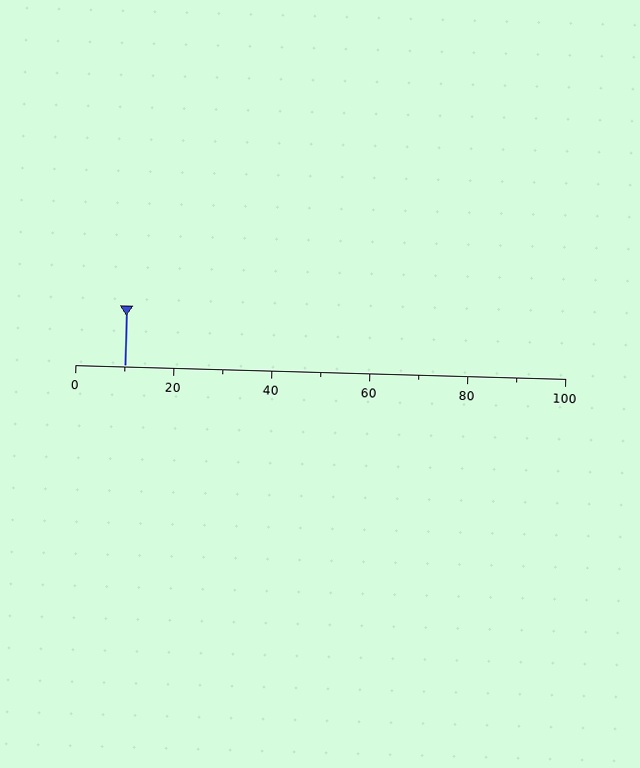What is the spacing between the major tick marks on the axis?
The major ticks are spaced 20 apart.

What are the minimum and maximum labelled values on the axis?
The axis runs from 0 to 100.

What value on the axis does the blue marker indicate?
The marker indicates approximately 10.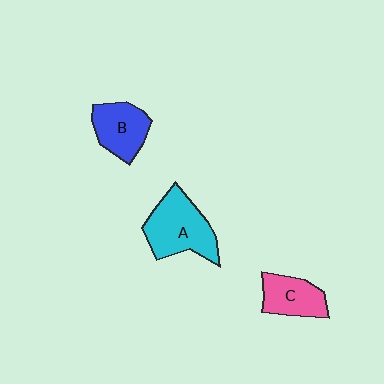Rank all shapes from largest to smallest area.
From largest to smallest: A (cyan), B (blue), C (pink).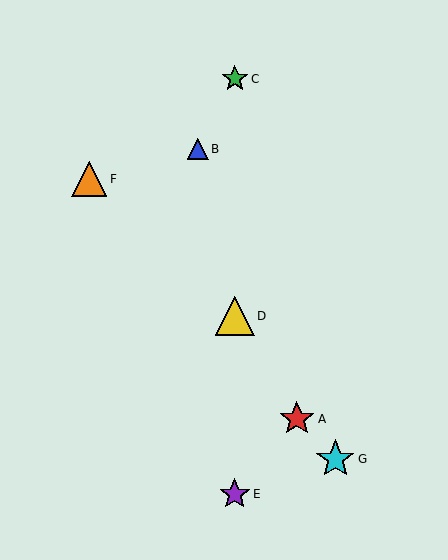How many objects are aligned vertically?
3 objects (C, D, E) are aligned vertically.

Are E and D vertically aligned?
Yes, both are at x≈235.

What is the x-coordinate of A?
Object A is at x≈297.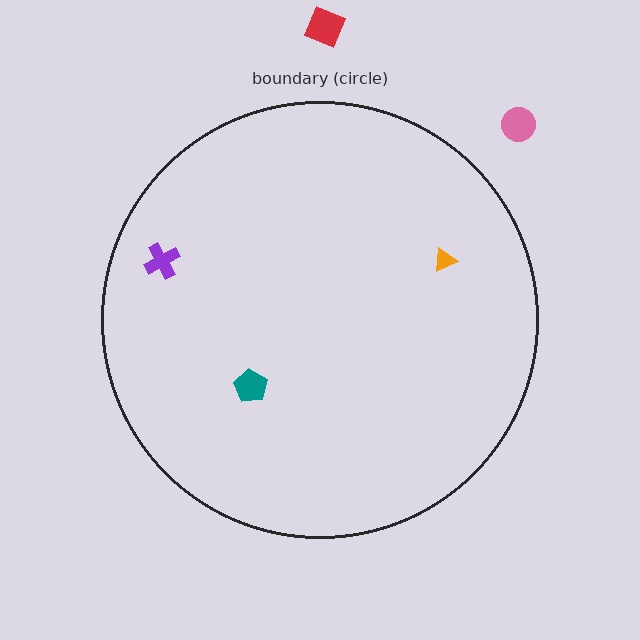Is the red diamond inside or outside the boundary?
Outside.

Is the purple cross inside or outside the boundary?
Inside.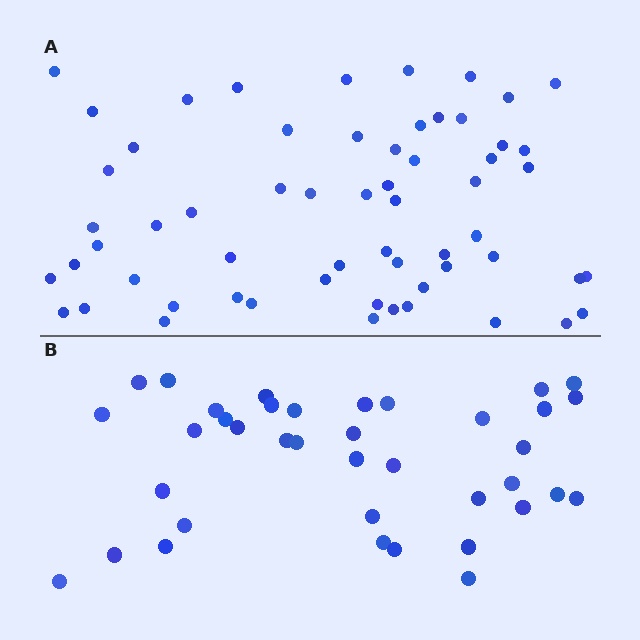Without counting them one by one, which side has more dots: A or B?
Region A (the top region) has more dots.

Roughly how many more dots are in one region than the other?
Region A has approximately 20 more dots than region B.